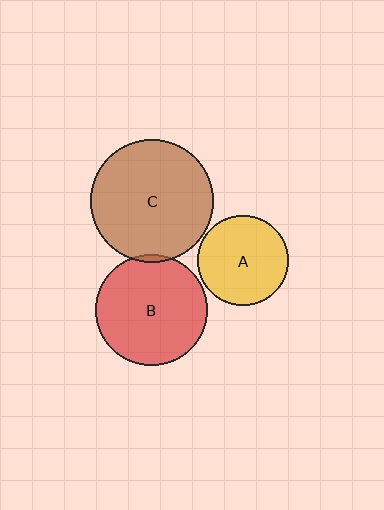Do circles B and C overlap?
Yes.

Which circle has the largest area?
Circle C (brown).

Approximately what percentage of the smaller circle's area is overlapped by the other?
Approximately 5%.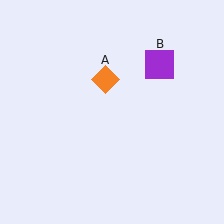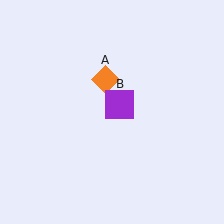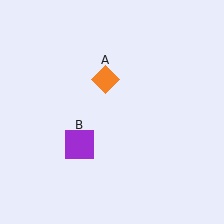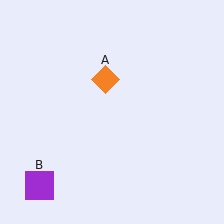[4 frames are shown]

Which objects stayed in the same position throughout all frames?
Orange diamond (object A) remained stationary.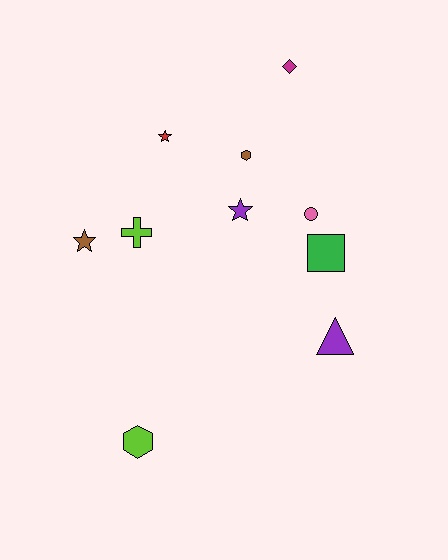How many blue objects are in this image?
There are no blue objects.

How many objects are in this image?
There are 10 objects.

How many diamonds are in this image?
There is 1 diamond.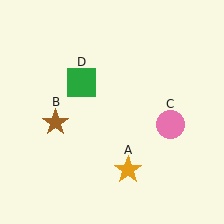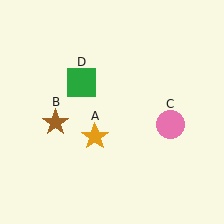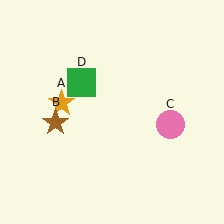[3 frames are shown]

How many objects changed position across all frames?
1 object changed position: orange star (object A).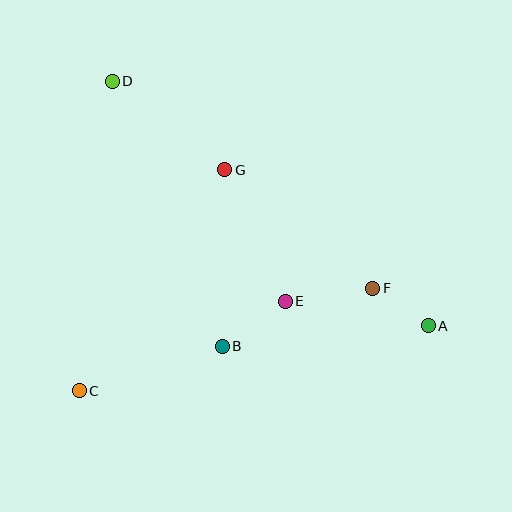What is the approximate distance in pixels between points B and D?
The distance between B and D is approximately 287 pixels.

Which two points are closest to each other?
Points A and F are closest to each other.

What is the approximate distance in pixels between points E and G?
The distance between E and G is approximately 145 pixels.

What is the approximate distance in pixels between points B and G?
The distance between B and G is approximately 177 pixels.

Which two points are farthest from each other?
Points A and D are farthest from each other.